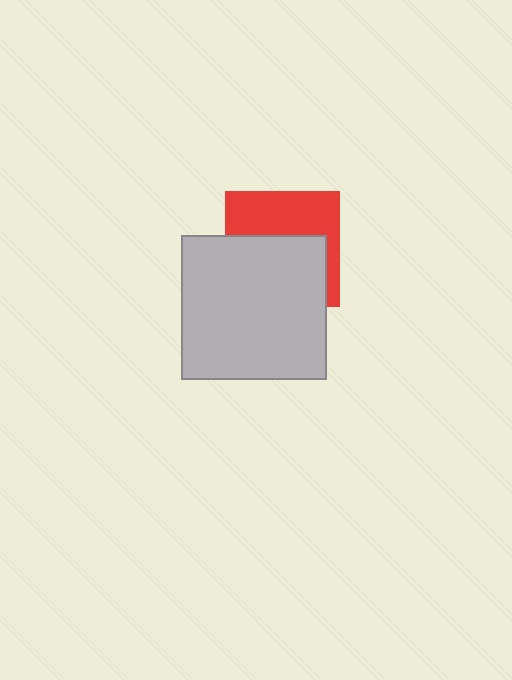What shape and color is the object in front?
The object in front is a light gray square.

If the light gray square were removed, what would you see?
You would see the complete red square.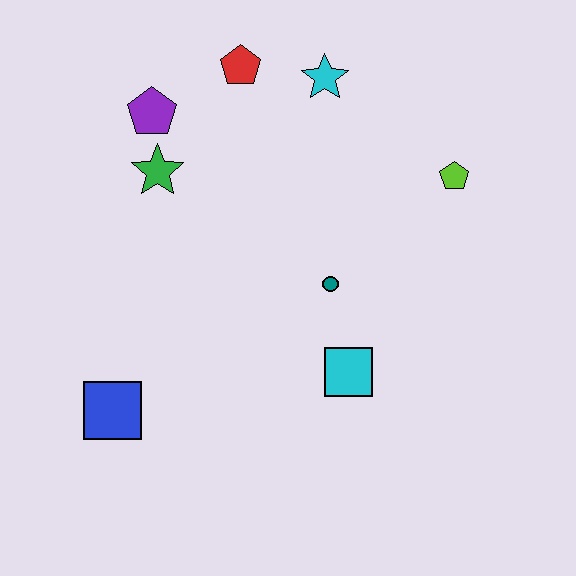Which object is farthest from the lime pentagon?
The blue square is farthest from the lime pentagon.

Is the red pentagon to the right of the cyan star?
No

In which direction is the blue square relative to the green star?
The blue square is below the green star.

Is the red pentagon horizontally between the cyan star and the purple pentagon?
Yes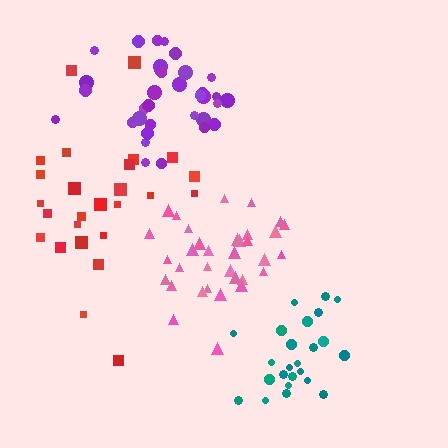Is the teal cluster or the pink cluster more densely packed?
Teal.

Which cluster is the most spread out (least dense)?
Red.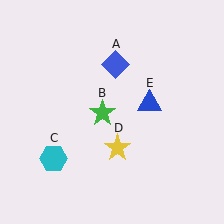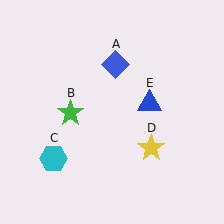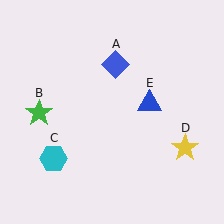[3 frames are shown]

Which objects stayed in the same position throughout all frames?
Blue diamond (object A) and cyan hexagon (object C) and blue triangle (object E) remained stationary.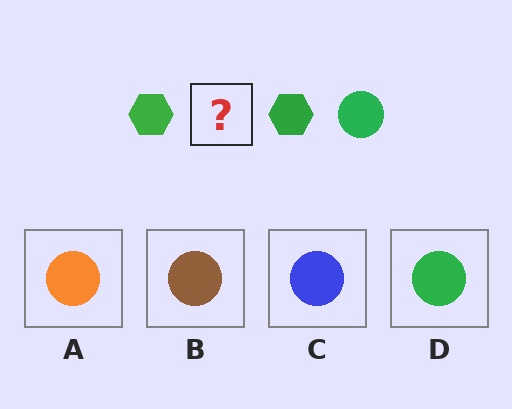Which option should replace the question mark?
Option D.